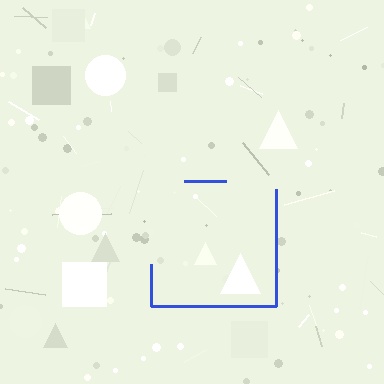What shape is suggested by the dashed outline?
The dashed outline suggests a square.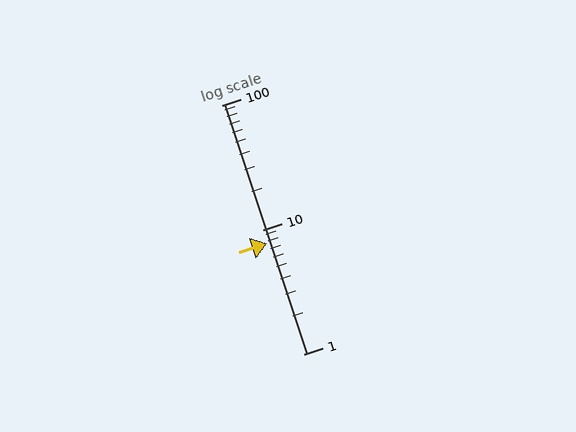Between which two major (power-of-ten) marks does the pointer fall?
The pointer is between 1 and 10.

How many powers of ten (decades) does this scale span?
The scale spans 2 decades, from 1 to 100.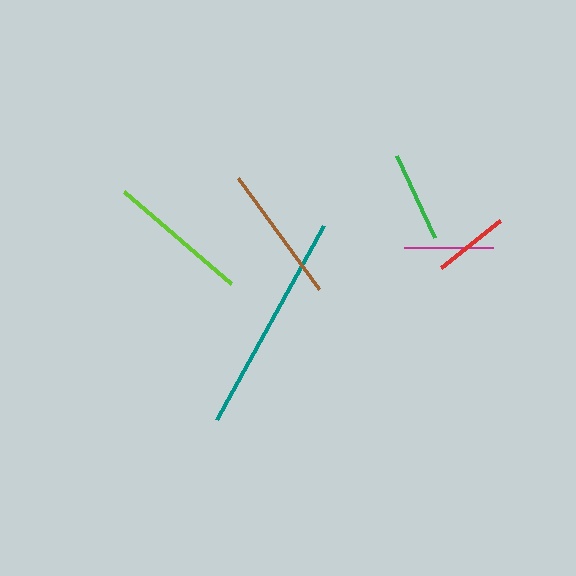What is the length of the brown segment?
The brown segment is approximately 137 pixels long.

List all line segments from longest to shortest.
From longest to shortest: teal, lime, brown, green, magenta, red.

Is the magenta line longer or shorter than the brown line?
The brown line is longer than the magenta line.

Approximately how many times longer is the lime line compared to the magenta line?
The lime line is approximately 1.6 times the length of the magenta line.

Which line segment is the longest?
The teal line is the longest at approximately 221 pixels.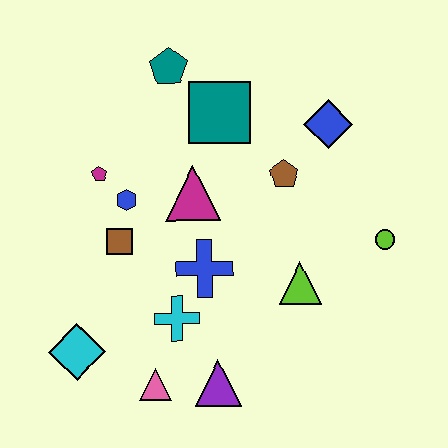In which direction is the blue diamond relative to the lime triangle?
The blue diamond is above the lime triangle.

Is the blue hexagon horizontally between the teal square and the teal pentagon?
No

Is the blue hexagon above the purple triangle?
Yes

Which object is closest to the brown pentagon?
The blue diamond is closest to the brown pentagon.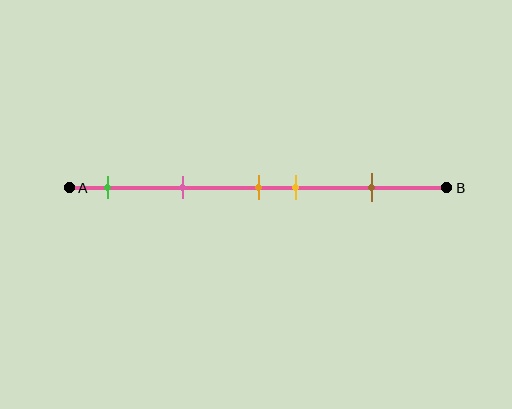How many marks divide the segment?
There are 5 marks dividing the segment.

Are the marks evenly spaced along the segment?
No, the marks are not evenly spaced.